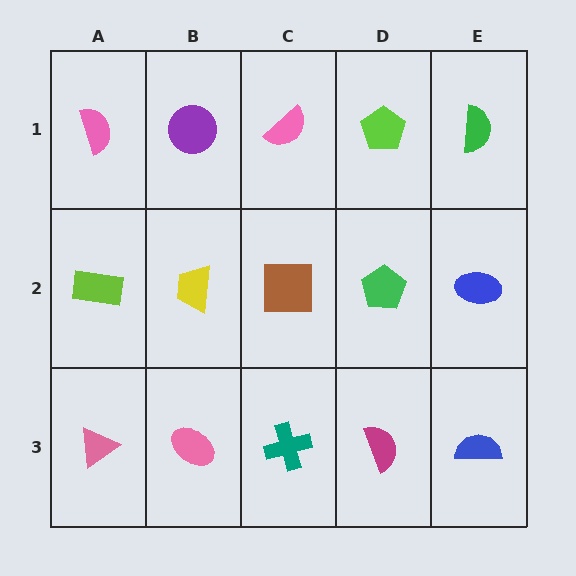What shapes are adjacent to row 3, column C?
A brown square (row 2, column C), a pink ellipse (row 3, column B), a magenta semicircle (row 3, column D).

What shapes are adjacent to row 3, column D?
A green pentagon (row 2, column D), a teal cross (row 3, column C), a blue semicircle (row 3, column E).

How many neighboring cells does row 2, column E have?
3.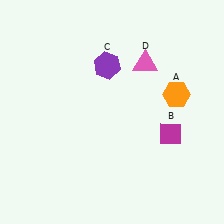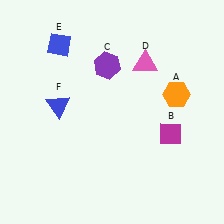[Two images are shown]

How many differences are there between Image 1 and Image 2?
There are 2 differences between the two images.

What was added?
A blue diamond (E), a blue triangle (F) were added in Image 2.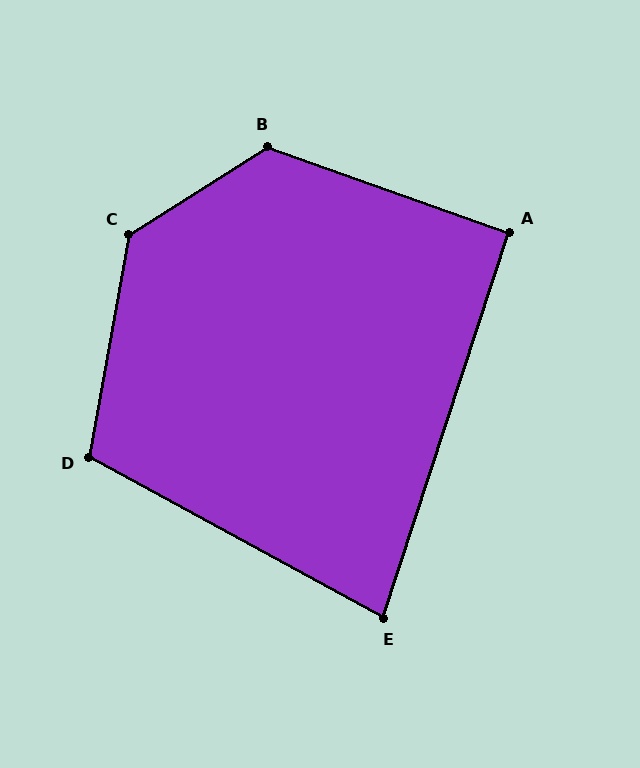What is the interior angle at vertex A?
Approximately 91 degrees (approximately right).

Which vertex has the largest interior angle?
C, at approximately 132 degrees.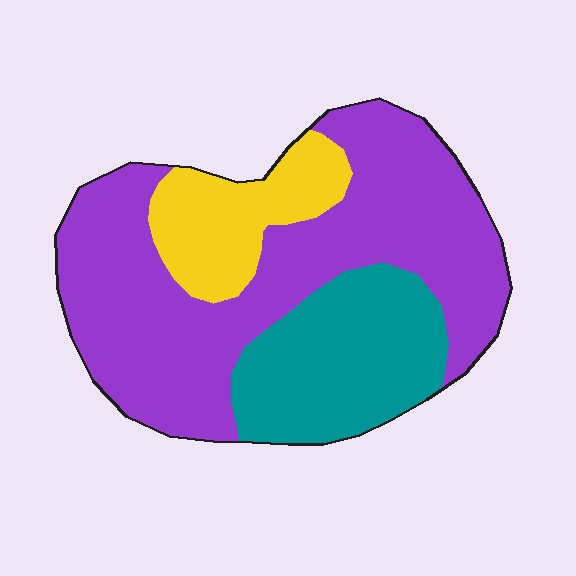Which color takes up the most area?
Purple, at roughly 60%.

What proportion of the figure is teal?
Teal takes up about one quarter (1/4) of the figure.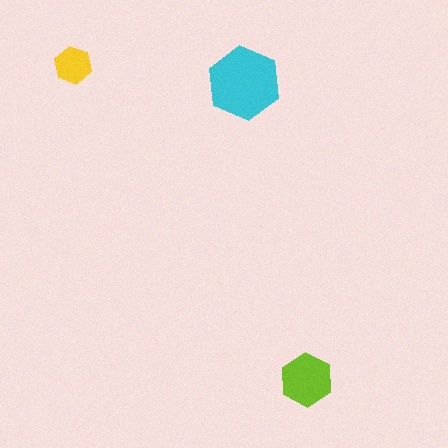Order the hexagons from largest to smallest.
the cyan one, the lime one, the yellow one.